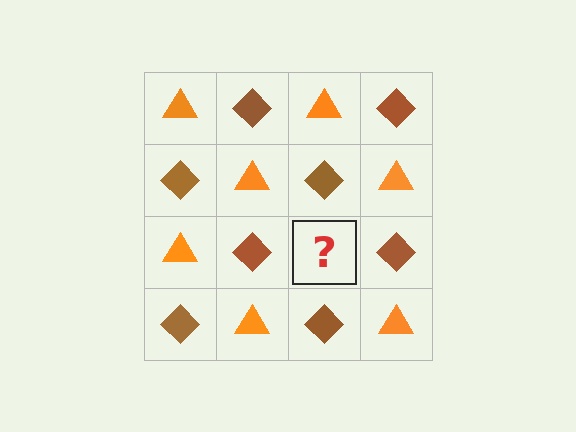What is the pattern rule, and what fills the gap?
The rule is that it alternates orange triangle and brown diamond in a checkerboard pattern. The gap should be filled with an orange triangle.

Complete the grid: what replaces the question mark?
The question mark should be replaced with an orange triangle.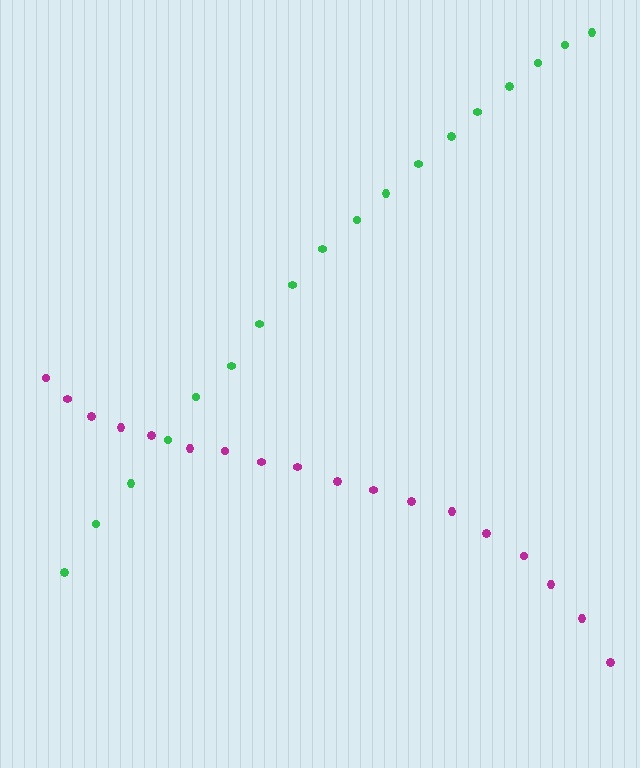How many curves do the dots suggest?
There are 2 distinct paths.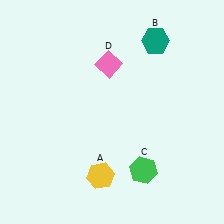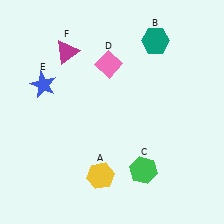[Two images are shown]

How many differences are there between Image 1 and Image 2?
There are 2 differences between the two images.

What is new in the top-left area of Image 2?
A blue star (E) was added in the top-left area of Image 2.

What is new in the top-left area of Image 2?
A magenta triangle (F) was added in the top-left area of Image 2.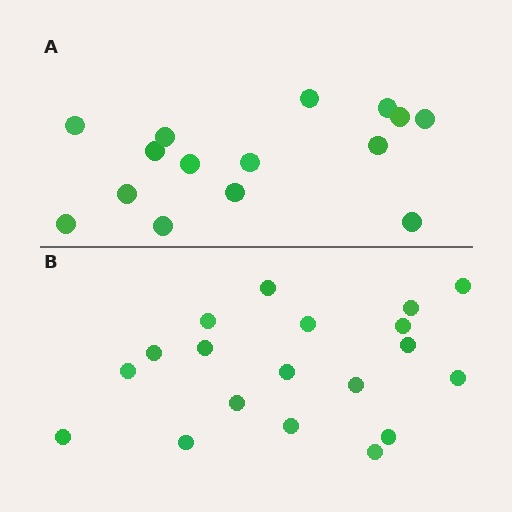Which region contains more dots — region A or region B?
Region B (the bottom region) has more dots.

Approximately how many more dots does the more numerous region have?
Region B has about 4 more dots than region A.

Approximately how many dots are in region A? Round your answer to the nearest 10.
About 20 dots. (The exact count is 15, which rounds to 20.)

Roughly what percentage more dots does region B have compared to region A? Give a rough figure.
About 25% more.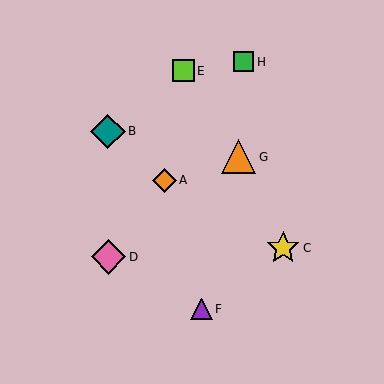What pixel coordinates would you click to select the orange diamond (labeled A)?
Click at (164, 180) to select the orange diamond A.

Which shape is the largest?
The pink diamond (labeled D) is the largest.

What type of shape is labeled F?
Shape F is a purple triangle.